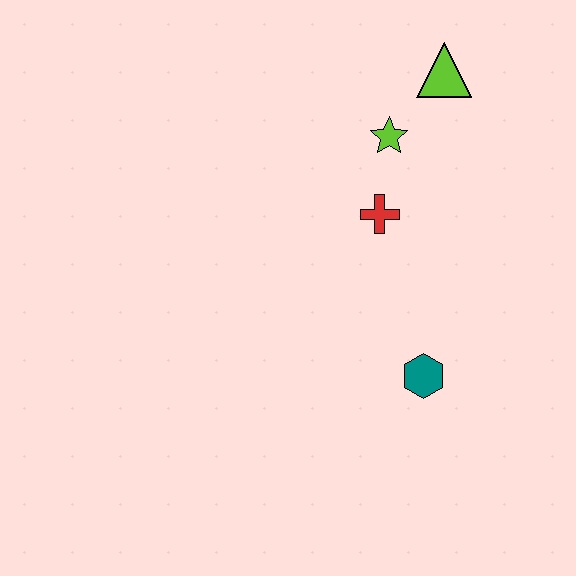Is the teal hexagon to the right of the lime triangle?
No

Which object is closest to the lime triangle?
The lime star is closest to the lime triangle.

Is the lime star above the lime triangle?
No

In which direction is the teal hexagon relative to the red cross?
The teal hexagon is below the red cross.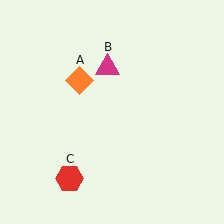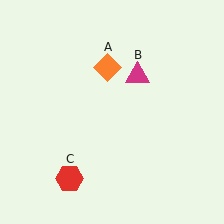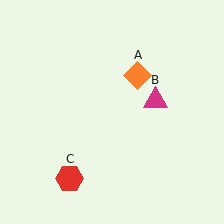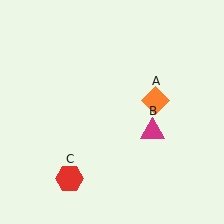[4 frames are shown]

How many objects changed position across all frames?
2 objects changed position: orange diamond (object A), magenta triangle (object B).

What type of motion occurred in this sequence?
The orange diamond (object A), magenta triangle (object B) rotated clockwise around the center of the scene.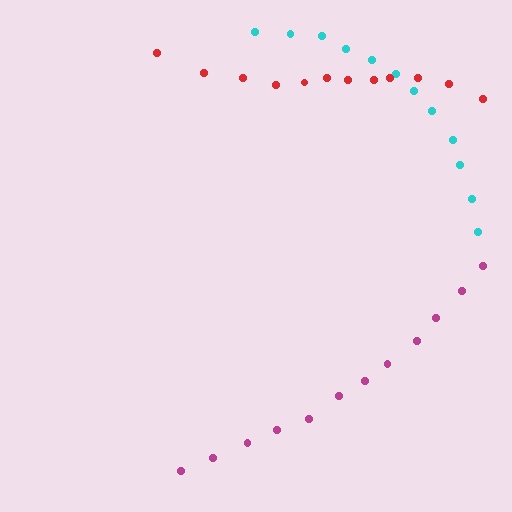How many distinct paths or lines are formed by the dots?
There are 3 distinct paths.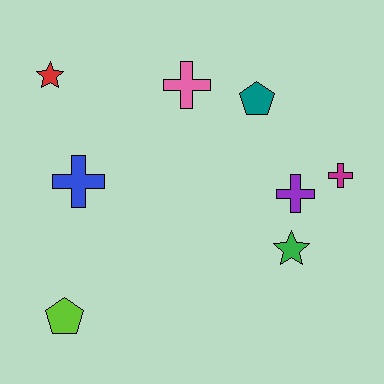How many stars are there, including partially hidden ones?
There are 2 stars.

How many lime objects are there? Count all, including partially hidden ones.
There is 1 lime object.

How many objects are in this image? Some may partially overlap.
There are 8 objects.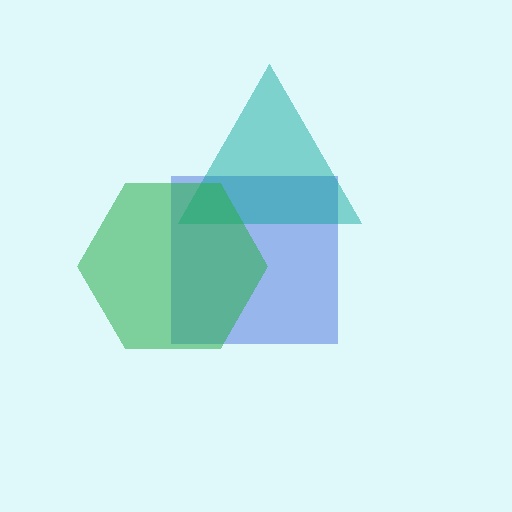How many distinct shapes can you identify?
There are 3 distinct shapes: a blue square, a teal triangle, a green hexagon.